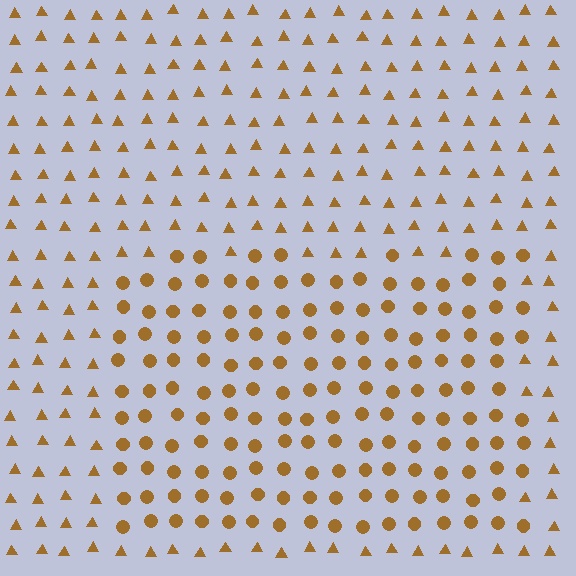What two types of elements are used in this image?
The image uses circles inside the rectangle region and triangles outside it.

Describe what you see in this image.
The image is filled with small brown elements arranged in a uniform grid. A rectangle-shaped region contains circles, while the surrounding area contains triangles. The boundary is defined purely by the change in element shape.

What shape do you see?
I see a rectangle.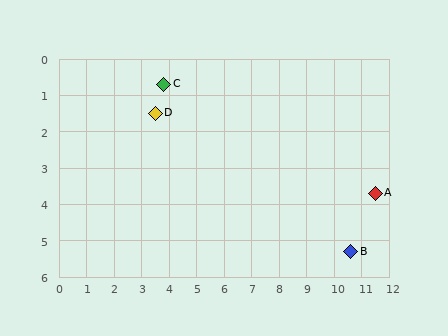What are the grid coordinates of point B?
Point B is at approximately (10.6, 5.3).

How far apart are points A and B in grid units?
Points A and B are about 1.8 grid units apart.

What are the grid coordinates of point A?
Point A is at approximately (11.5, 3.7).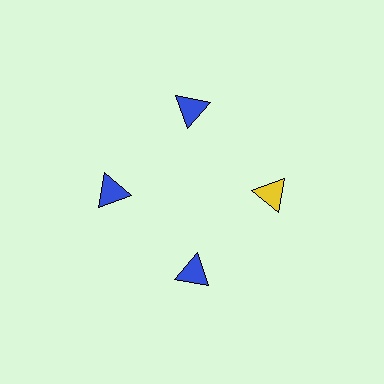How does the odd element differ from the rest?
It has a different color: yellow instead of blue.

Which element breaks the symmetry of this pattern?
The yellow triangle at roughly the 3 o'clock position breaks the symmetry. All other shapes are blue triangles.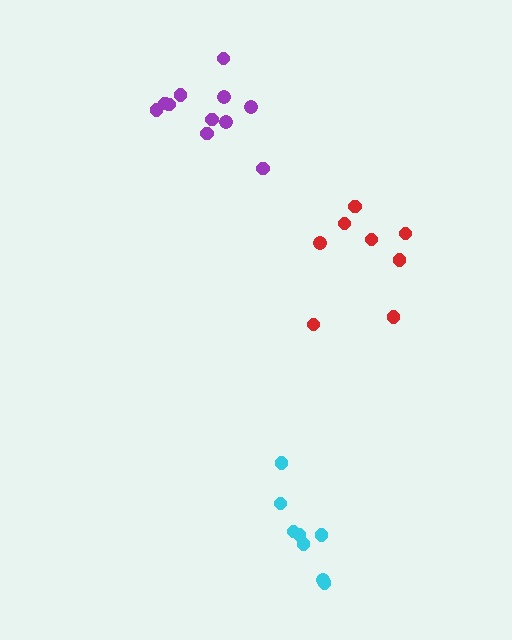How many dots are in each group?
Group 1: 8 dots, Group 2: 8 dots, Group 3: 11 dots (27 total).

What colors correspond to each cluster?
The clusters are colored: red, cyan, purple.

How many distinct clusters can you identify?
There are 3 distinct clusters.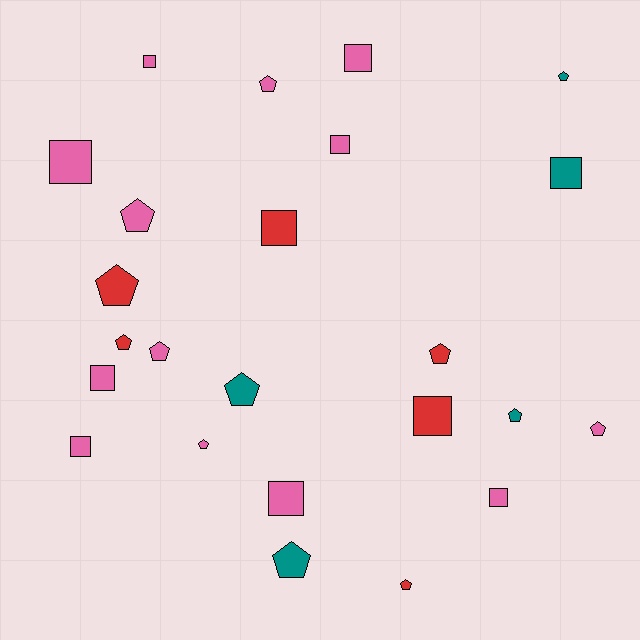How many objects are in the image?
There are 24 objects.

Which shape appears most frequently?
Pentagon, with 13 objects.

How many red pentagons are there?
There are 4 red pentagons.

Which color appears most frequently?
Pink, with 13 objects.